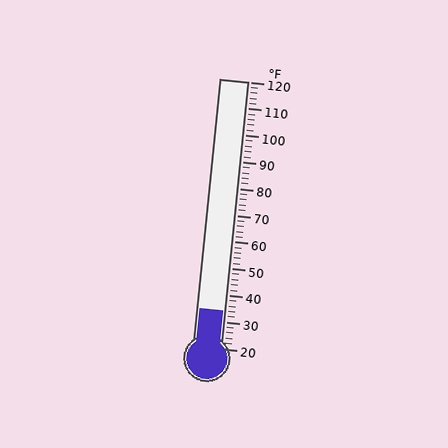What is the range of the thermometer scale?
The thermometer scale ranges from 20°F to 120°F.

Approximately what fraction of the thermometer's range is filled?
The thermometer is filled to approximately 15% of its range.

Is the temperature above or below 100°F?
The temperature is below 100°F.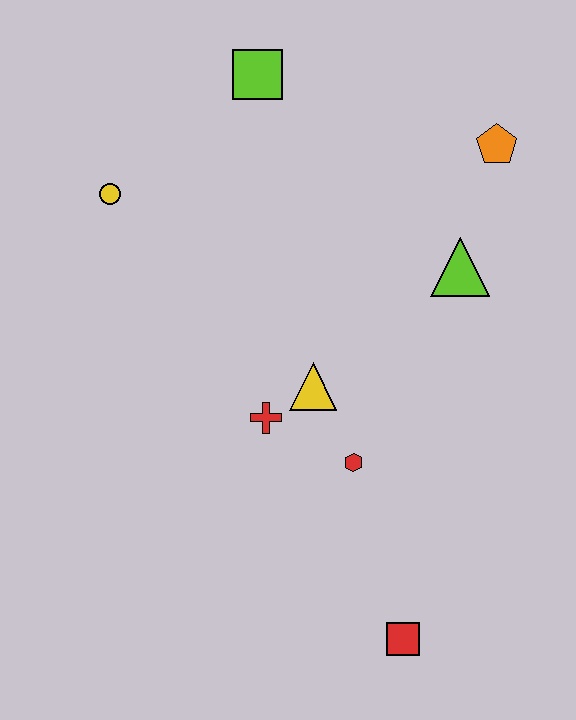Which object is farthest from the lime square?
The red square is farthest from the lime square.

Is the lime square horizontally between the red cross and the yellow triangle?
No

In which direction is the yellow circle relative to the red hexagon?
The yellow circle is above the red hexagon.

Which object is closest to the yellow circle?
The lime square is closest to the yellow circle.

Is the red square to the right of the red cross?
Yes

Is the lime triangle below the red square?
No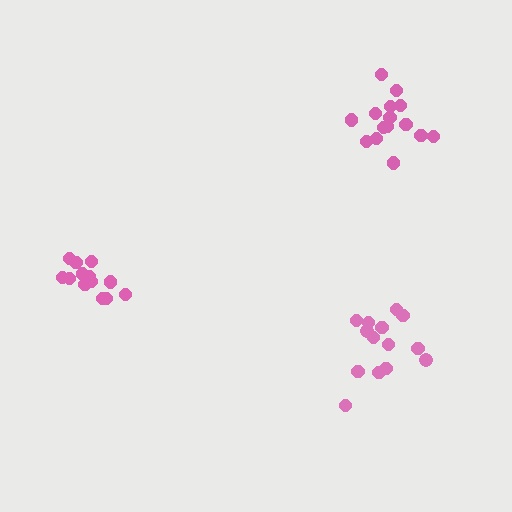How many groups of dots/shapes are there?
There are 3 groups.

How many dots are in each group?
Group 1: 13 dots, Group 2: 15 dots, Group 3: 14 dots (42 total).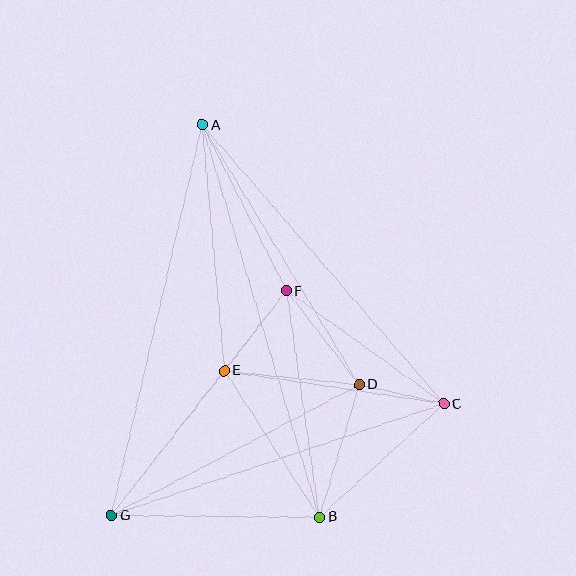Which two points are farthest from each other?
Points A and B are farthest from each other.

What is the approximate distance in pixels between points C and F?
The distance between C and F is approximately 193 pixels.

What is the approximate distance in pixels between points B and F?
The distance between B and F is approximately 229 pixels.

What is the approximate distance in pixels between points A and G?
The distance between A and G is approximately 401 pixels.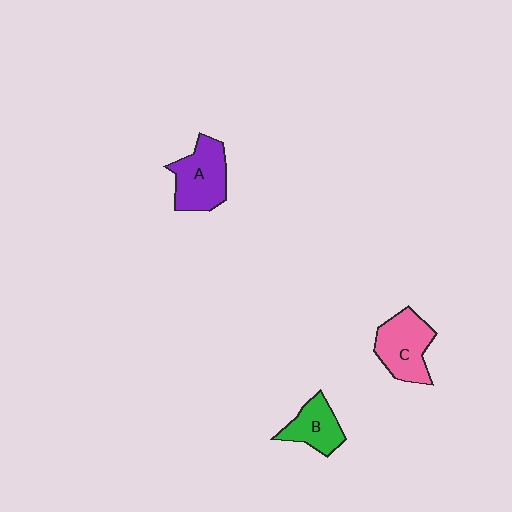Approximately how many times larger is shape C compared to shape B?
Approximately 1.4 times.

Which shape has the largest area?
Shape A (purple).